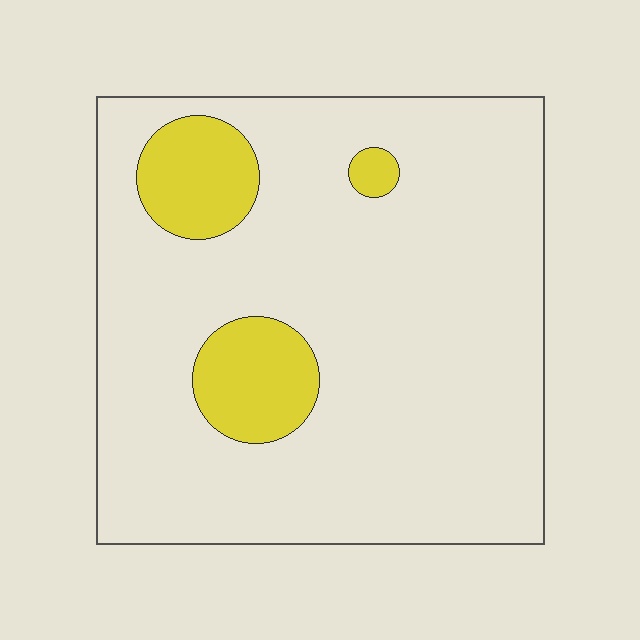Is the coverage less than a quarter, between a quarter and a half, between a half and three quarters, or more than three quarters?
Less than a quarter.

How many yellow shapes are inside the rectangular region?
3.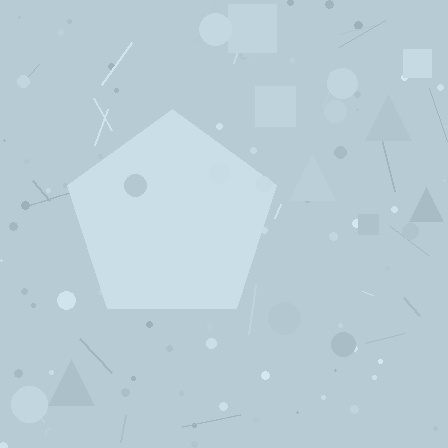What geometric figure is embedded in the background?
A pentagon is embedded in the background.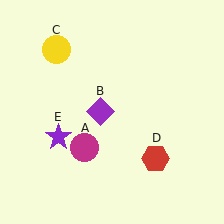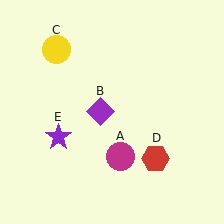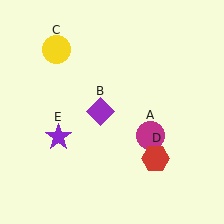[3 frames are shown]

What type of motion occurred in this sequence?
The magenta circle (object A) rotated counterclockwise around the center of the scene.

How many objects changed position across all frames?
1 object changed position: magenta circle (object A).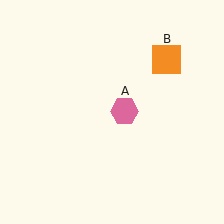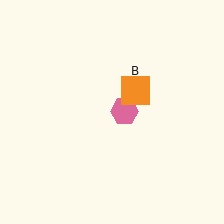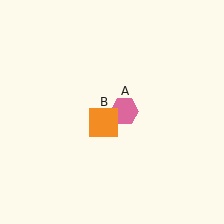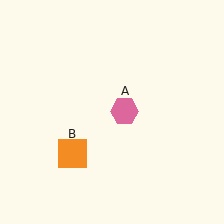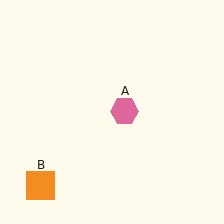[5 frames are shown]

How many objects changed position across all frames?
1 object changed position: orange square (object B).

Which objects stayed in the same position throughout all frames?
Pink hexagon (object A) remained stationary.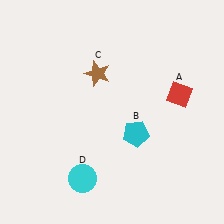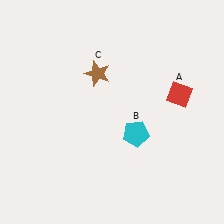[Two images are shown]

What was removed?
The cyan circle (D) was removed in Image 2.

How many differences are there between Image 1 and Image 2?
There is 1 difference between the two images.